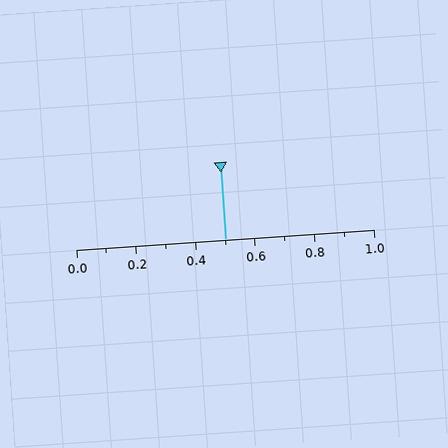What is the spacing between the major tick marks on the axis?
The major ticks are spaced 0.2 apart.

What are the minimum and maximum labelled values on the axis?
The axis runs from 0.0 to 1.0.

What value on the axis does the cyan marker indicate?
The marker indicates approximately 0.5.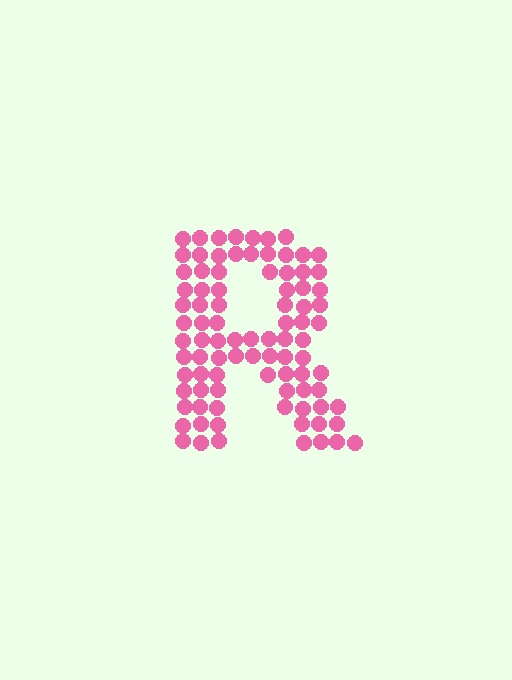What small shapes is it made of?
It is made of small circles.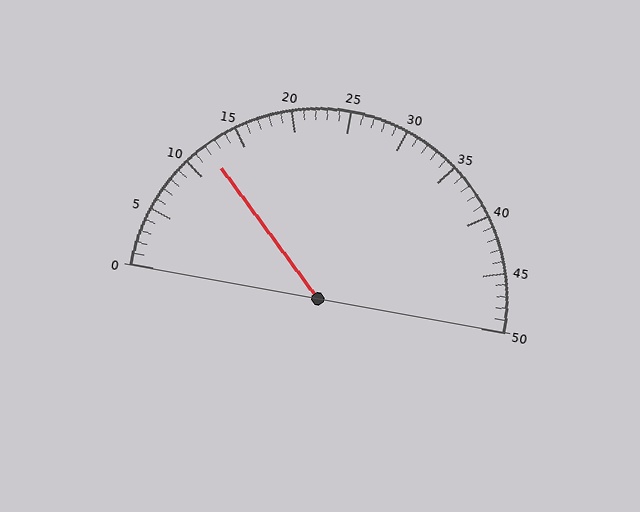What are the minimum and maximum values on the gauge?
The gauge ranges from 0 to 50.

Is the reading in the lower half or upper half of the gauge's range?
The reading is in the lower half of the range (0 to 50).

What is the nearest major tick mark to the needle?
The nearest major tick mark is 10.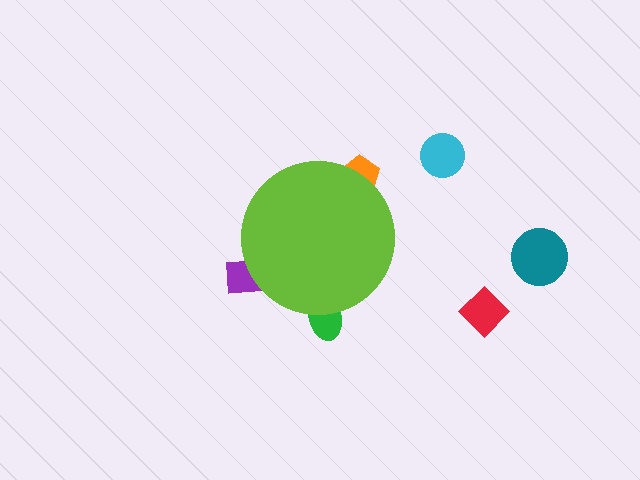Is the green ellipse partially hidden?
Yes, the green ellipse is partially hidden behind the lime circle.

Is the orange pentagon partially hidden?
Yes, the orange pentagon is partially hidden behind the lime circle.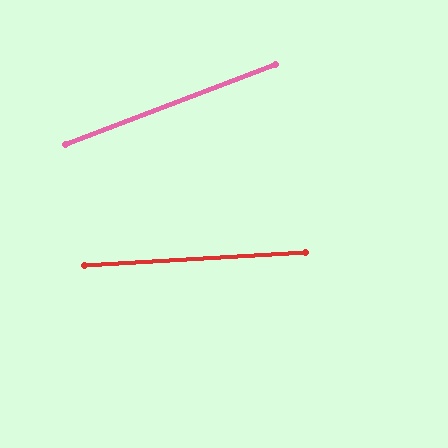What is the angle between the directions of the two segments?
Approximately 17 degrees.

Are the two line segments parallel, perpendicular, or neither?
Neither parallel nor perpendicular — they differ by about 17°.